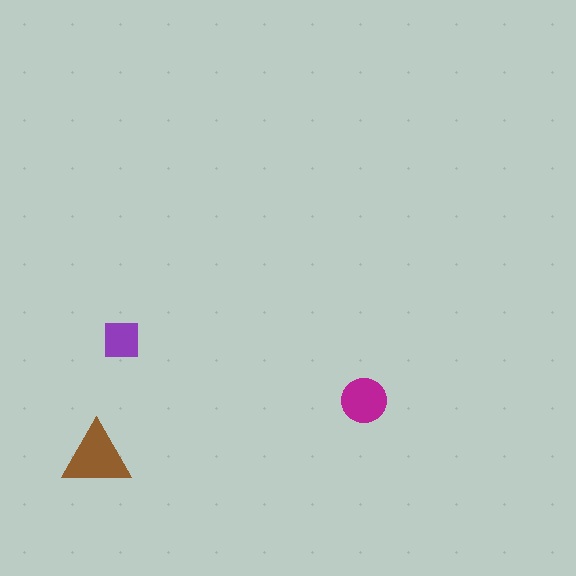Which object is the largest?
The brown triangle.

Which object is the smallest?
The purple square.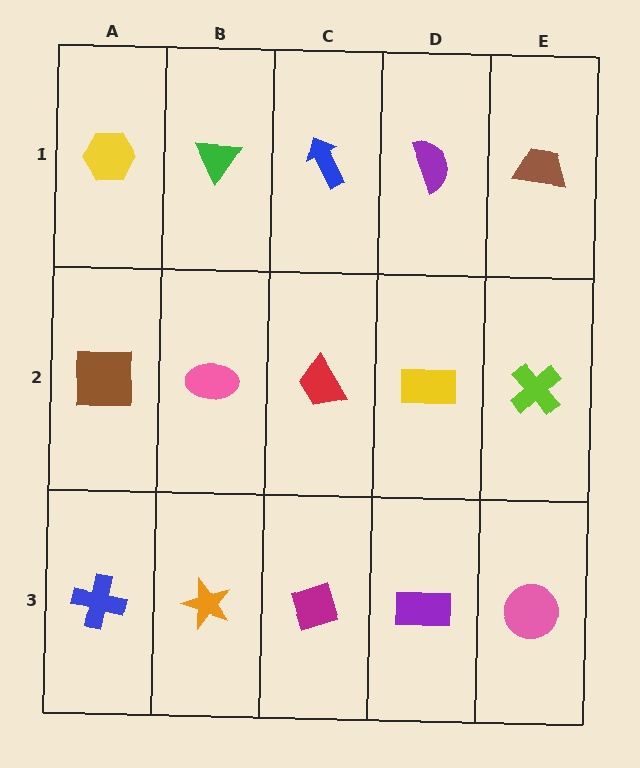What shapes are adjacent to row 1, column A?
A brown square (row 2, column A), a green triangle (row 1, column B).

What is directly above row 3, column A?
A brown square.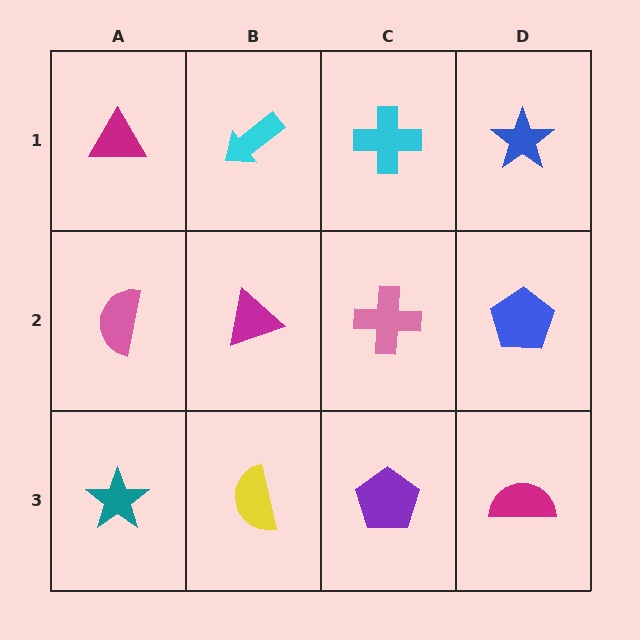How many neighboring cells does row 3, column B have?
3.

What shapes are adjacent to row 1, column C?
A pink cross (row 2, column C), a cyan arrow (row 1, column B), a blue star (row 1, column D).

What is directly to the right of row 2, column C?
A blue pentagon.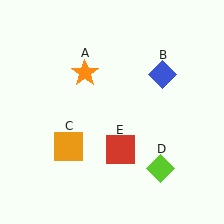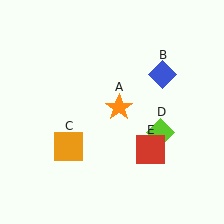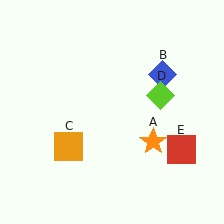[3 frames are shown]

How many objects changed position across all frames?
3 objects changed position: orange star (object A), lime diamond (object D), red square (object E).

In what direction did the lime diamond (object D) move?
The lime diamond (object D) moved up.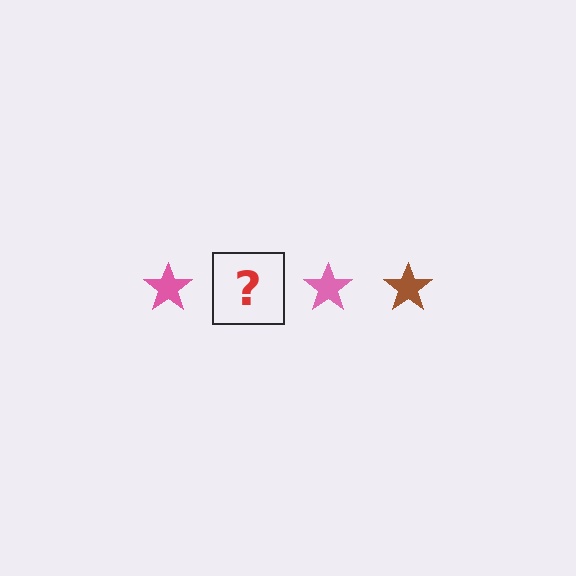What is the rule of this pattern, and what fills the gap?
The rule is that the pattern cycles through pink, brown stars. The gap should be filled with a brown star.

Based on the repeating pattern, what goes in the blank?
The blank should be a brown star.